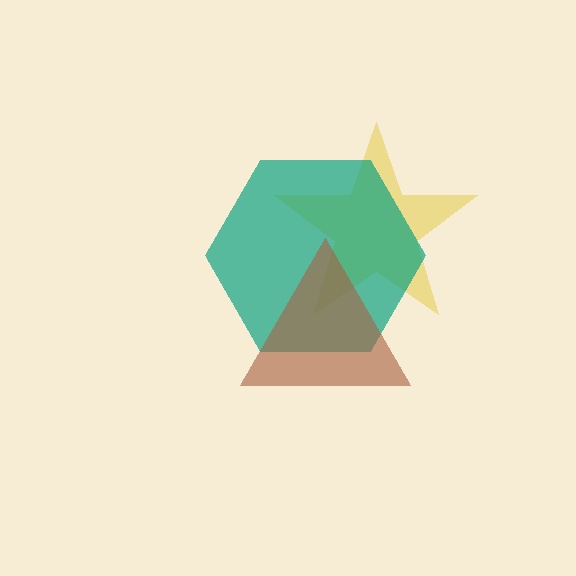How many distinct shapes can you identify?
There are 3 distinct shapes: a yellow star, a teal hexagon, a brown triangle.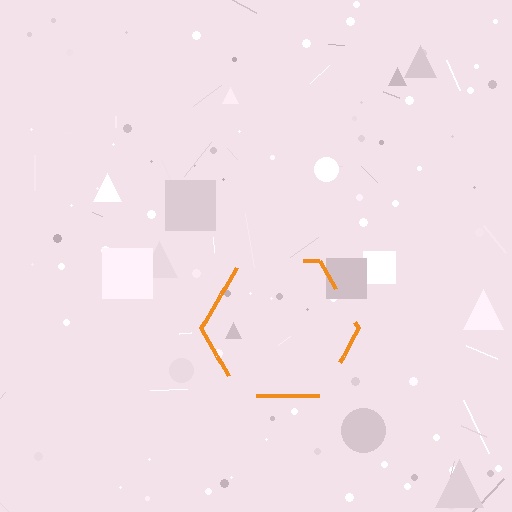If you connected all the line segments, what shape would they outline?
They would outline a hexagon.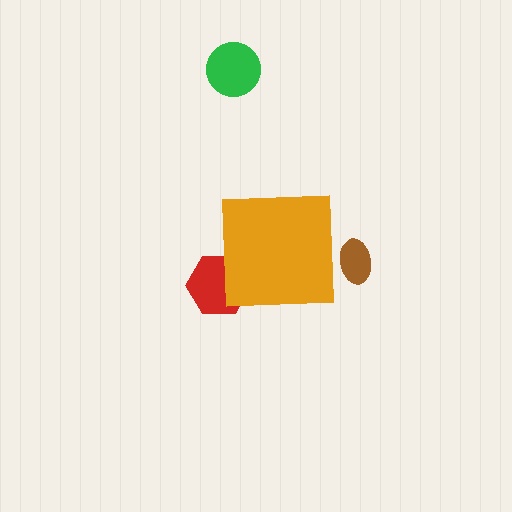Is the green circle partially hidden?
No, the green circle is fully visible.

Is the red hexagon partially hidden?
Yes, the red hexagon is partially hidden behind the orange square.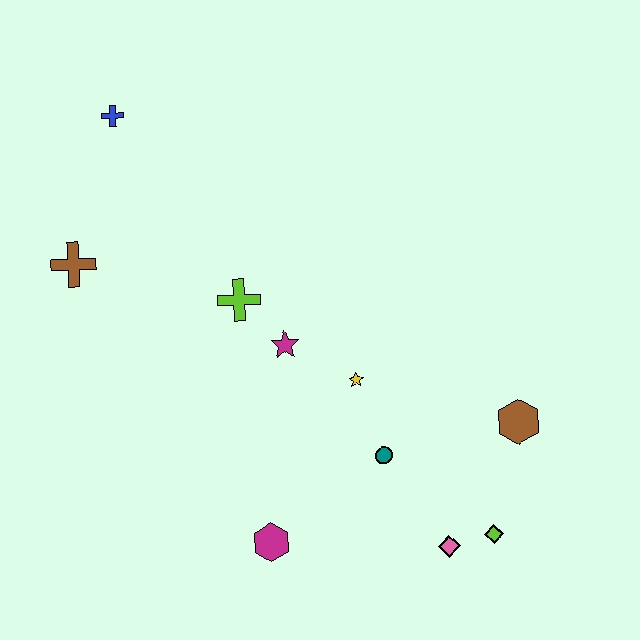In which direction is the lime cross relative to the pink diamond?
The lime cross is above the pink diamond.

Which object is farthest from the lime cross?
The lime diamond is farthest from the lime cross.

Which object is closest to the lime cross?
The magenta star is closest to the lime cross.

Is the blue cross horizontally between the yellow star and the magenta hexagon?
No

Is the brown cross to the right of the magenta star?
No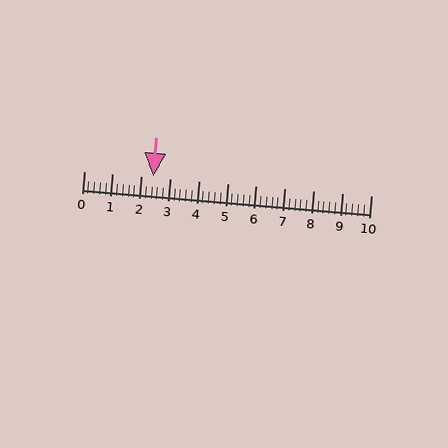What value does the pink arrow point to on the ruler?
The pink arrow points to approximately 2.4.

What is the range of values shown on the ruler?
The ruler shows values from 0 to 10.